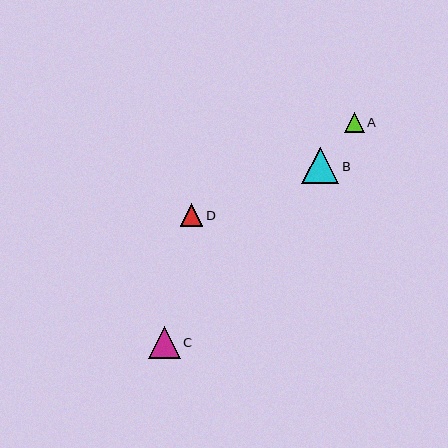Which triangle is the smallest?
Triangle A is the smallest with a size of approximately 20 pixels.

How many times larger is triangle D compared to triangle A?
Triangle D is approximately 1.1 times the size of triangle A.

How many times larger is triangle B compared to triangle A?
Triangle B is approximately 1.8 times the size of triangle A.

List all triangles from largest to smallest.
From largest to smallest: B, C, D, A.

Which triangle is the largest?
Triangle B is the largest with a size of approximately 37 pixels.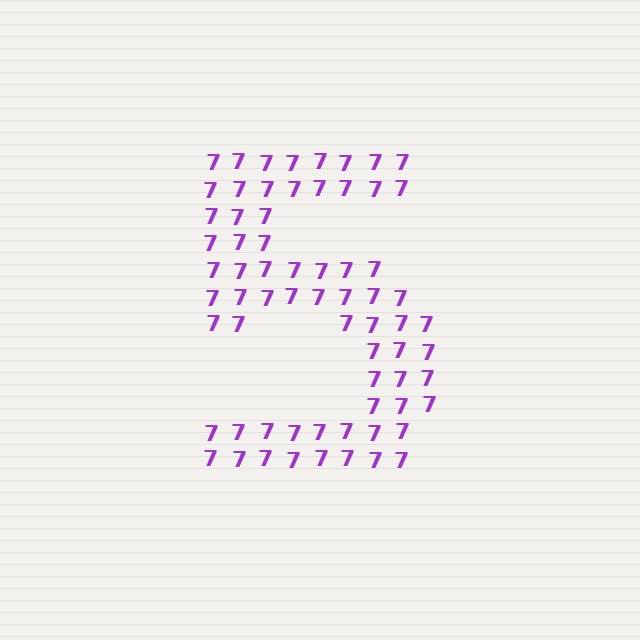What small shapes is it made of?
It is made of small digit 7's.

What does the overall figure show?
The overall figure shows the digit 5.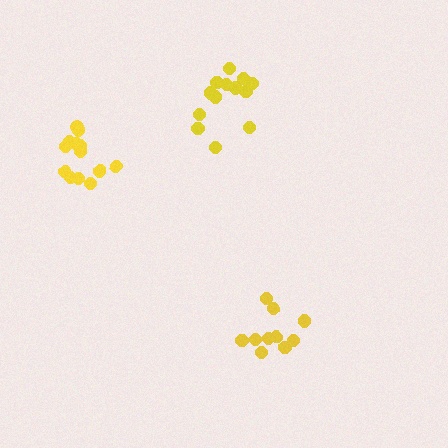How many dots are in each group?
Group 1: 13 dots, Group 2: 13 dots, Group 3: 10 dots (36 total).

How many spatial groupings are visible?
There are 3 spatial groupings.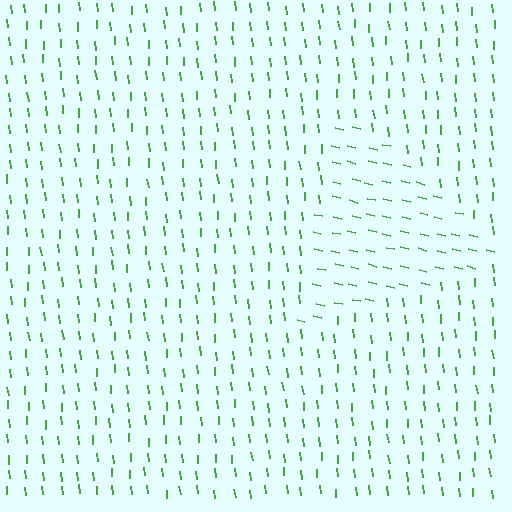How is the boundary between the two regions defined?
The boundary is defined purely by a change in line orientation (approximately 70 degrees difference). All lines are the same color and thickness.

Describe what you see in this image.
The image is filled with small green line segments. A triangle region in the image has lines oriented differently from the surrounding lines, creating a visible texture boundary.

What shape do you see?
I see a triangle.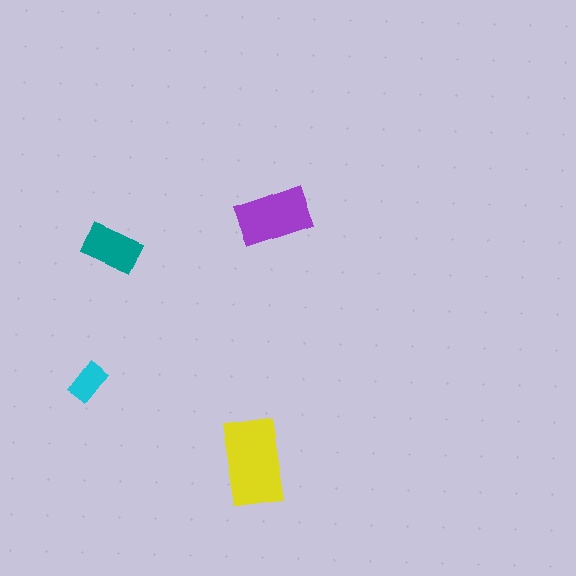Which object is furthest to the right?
The purple rectangle is rightmost.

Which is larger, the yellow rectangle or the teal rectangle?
The yellow one.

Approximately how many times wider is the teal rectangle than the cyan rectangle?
About 1.5 times wider.